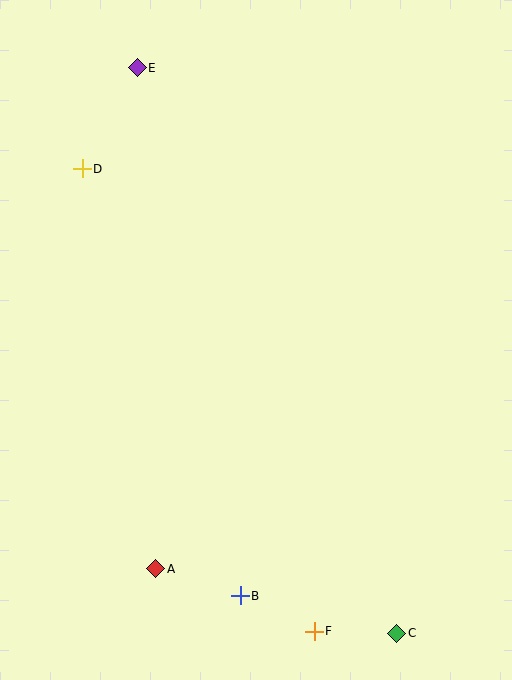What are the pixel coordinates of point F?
Point F is at (314, 631).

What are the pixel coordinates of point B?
Point B is at (240, 596).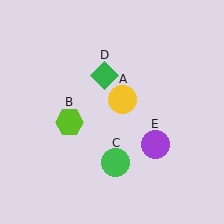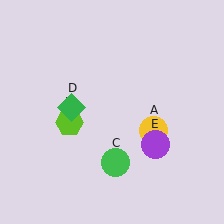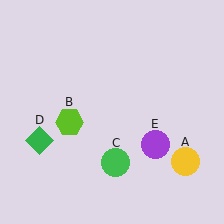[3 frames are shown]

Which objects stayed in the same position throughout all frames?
Lime hexagon (object B) and green circle (object C) and purple circle (object E) remained stationary.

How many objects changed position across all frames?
2 objects changed position: yellow circle (object A), green diamond (object D).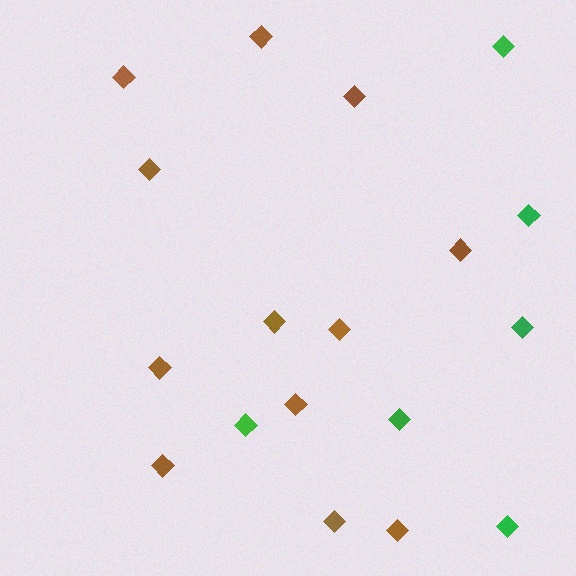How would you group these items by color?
There are 2 groups: one group of green diamonds (6) and one group of brown diamonds (12).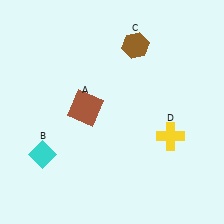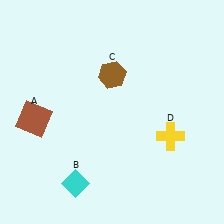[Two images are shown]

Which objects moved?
The objects that moved are: the brown square (A), the cyan diamond (B), the brown hexagon (C).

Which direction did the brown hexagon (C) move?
The brown hexagon (C) moved down.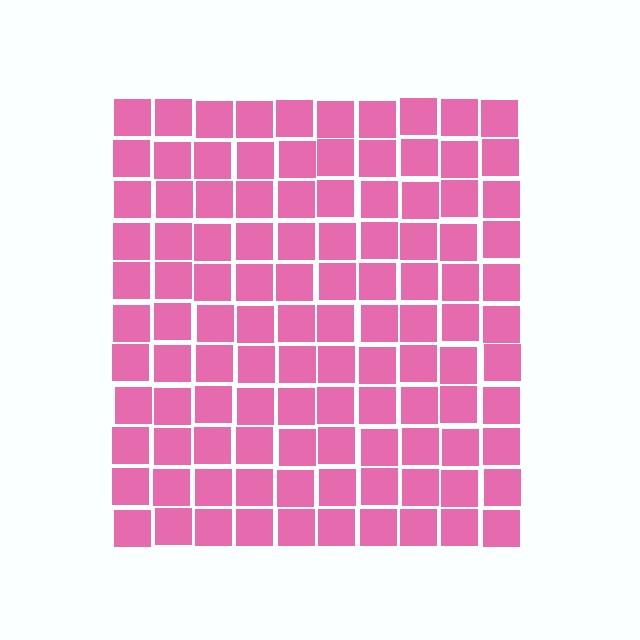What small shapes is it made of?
It is made of small squares.